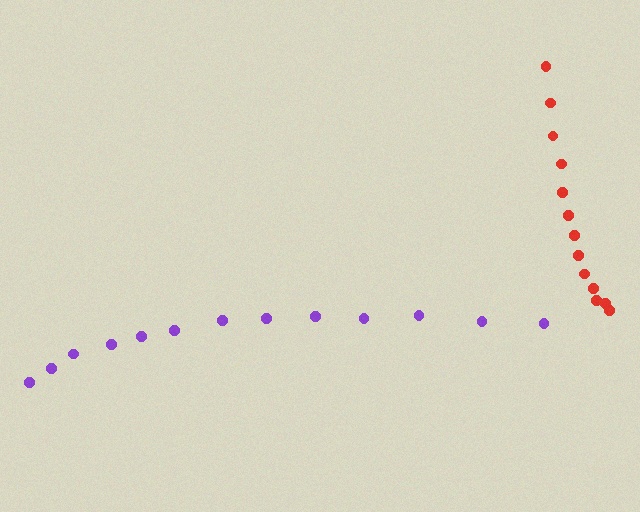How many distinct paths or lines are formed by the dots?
There are 2 distinct paths.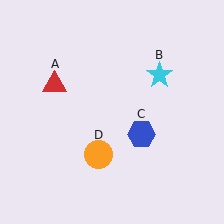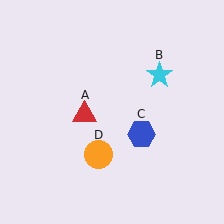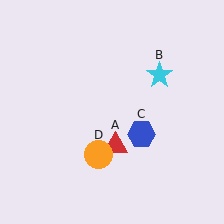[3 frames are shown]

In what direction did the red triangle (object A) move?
The red triangle (object A) moved down and to the right.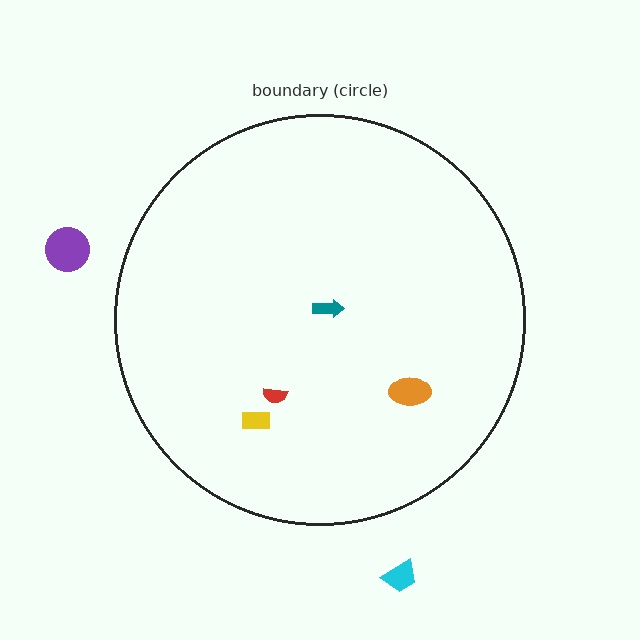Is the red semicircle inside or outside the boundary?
Inside.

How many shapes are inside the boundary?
4 inside, 2 outside.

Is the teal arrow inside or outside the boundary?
Inside.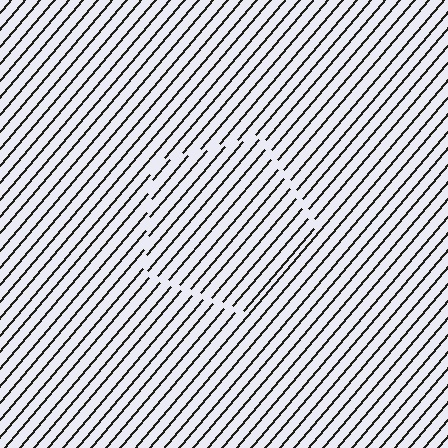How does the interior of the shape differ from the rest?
The interior of the shape contains the same grating, shifted by half a period — the contour is defined by the phase discontinuity where line-ends from the inner and outer gratings abut.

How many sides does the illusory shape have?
5 sides — the line-ends trace a pentagon.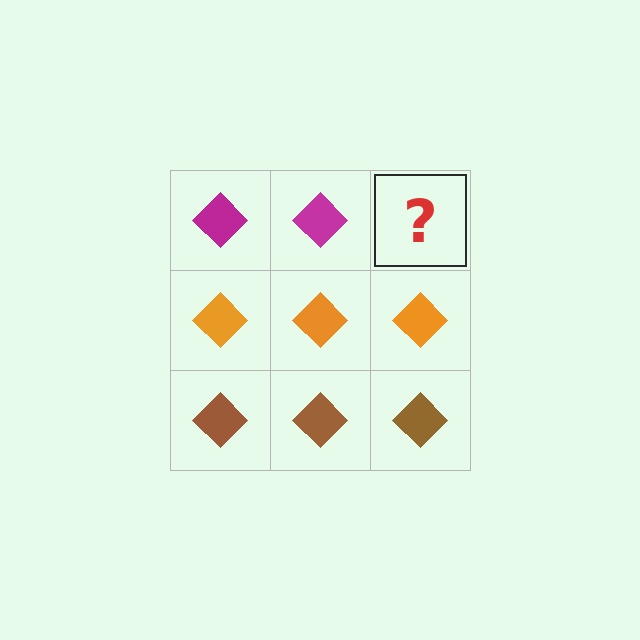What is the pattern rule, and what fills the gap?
The rule is that each row has a consistent color. The gap should be filled with a magenta diamond.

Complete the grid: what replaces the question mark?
The question mark should be replaced with a magenta diamond.